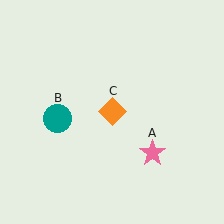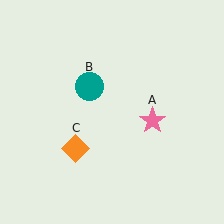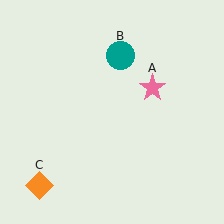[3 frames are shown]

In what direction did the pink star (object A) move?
The pink star (object A) moved up.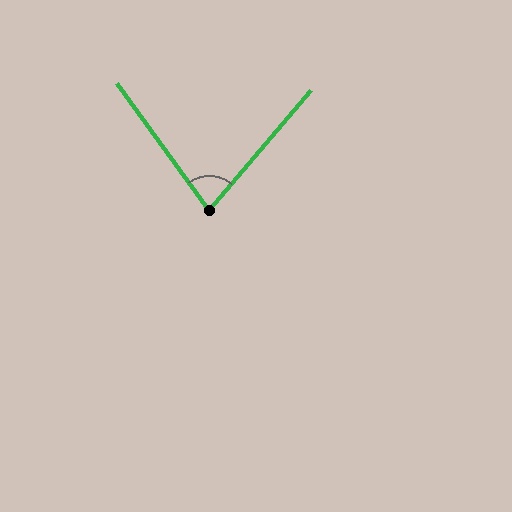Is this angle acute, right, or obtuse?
It is acute.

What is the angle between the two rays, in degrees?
Approximately 76 degrees.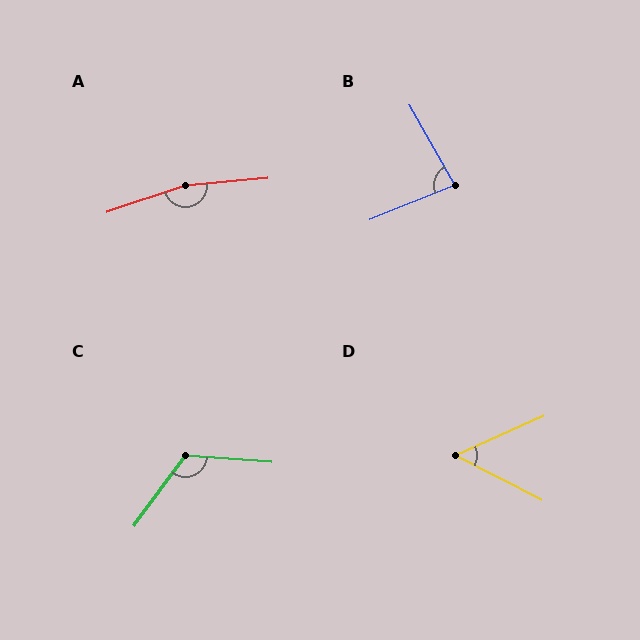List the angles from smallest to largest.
D (51°), B (83°), C (122°), A (167°).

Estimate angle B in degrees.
Approximately 83 degrees.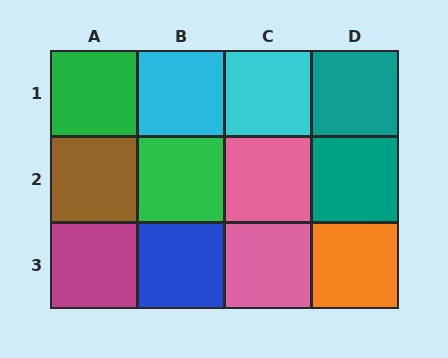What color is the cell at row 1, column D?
Teal.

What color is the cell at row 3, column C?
Pink.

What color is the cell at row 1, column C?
Cyan.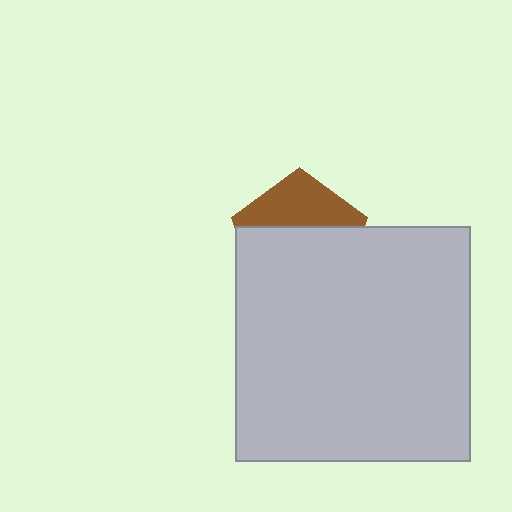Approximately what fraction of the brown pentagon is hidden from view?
Roughly 63% of the brown pentagon is hidden behind the light gray square.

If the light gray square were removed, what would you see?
You would see the complete brown pentagon.